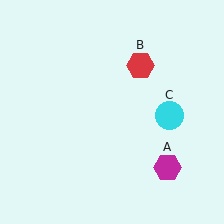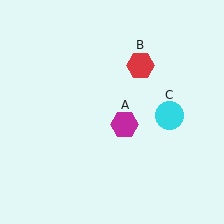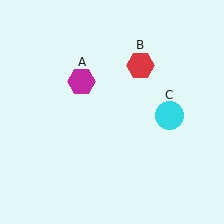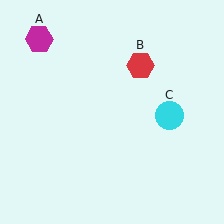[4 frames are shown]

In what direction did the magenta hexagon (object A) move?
The magenta hexagon (object A) moved up and to the left.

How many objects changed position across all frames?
1 object changed position: magenta hexagon (object A).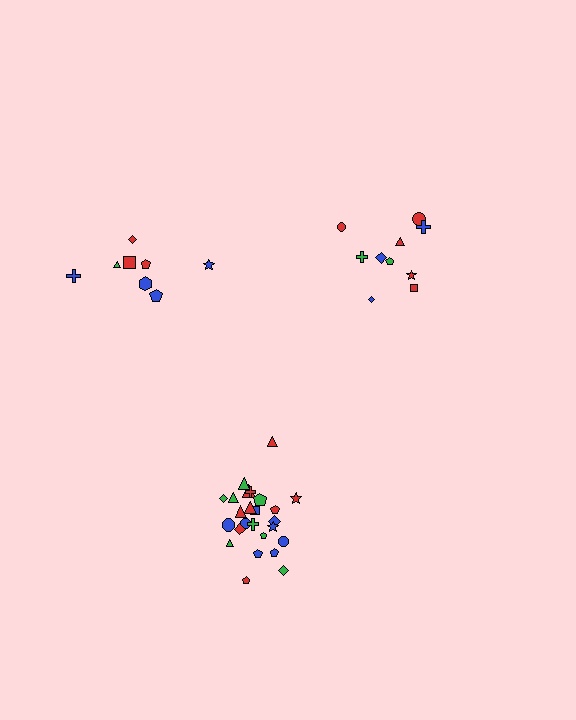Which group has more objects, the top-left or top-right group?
The top-right group.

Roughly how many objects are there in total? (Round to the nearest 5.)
Roughly 45 objects in total.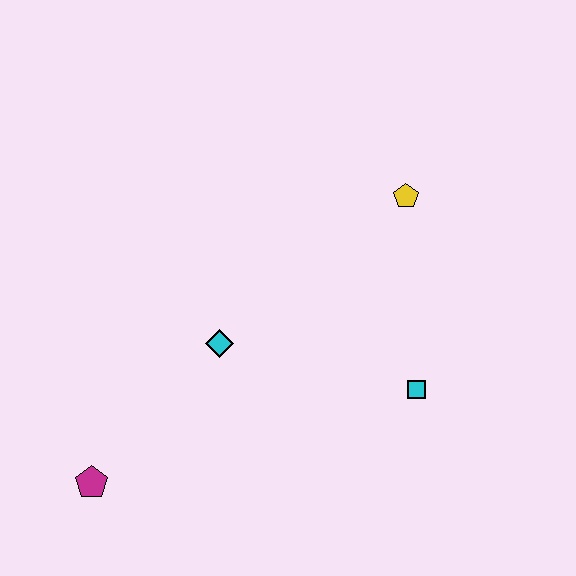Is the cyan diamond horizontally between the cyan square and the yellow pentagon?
No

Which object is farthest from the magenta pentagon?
The yellow pentagon is farthest from the magenta pentagon.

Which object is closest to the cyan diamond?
The magenta pentagon is closest to the cyan diamond.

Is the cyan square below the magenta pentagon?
No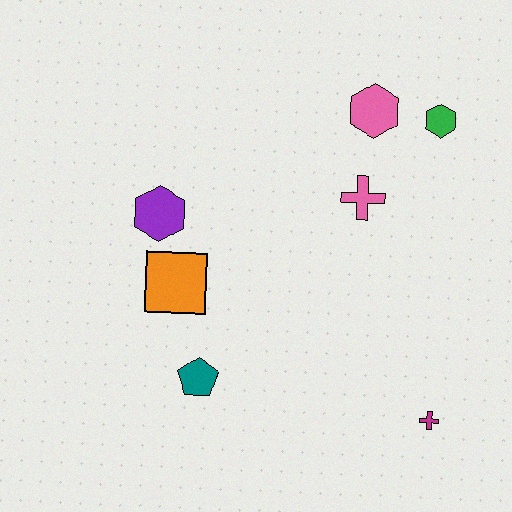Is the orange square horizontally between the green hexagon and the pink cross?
No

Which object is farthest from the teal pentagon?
The green hexagon is farthest from the teal pentagon.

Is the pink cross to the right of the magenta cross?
No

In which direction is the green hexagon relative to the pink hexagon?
The green hexagon is to the right of the pink hexagon.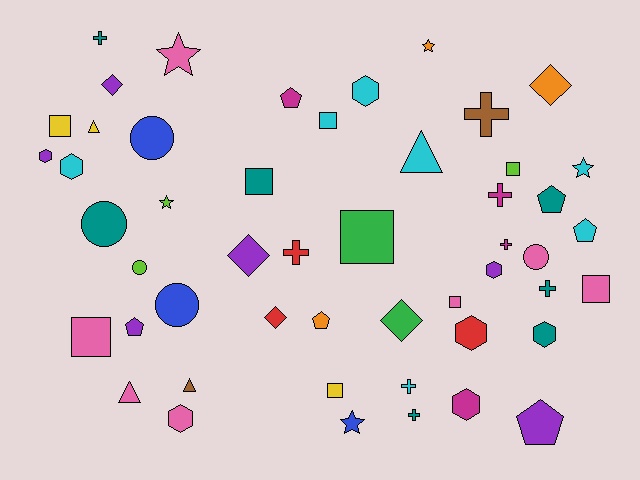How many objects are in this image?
There are 50 objects.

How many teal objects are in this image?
There are 7 teal objects.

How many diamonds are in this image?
There are 5 diamonds.